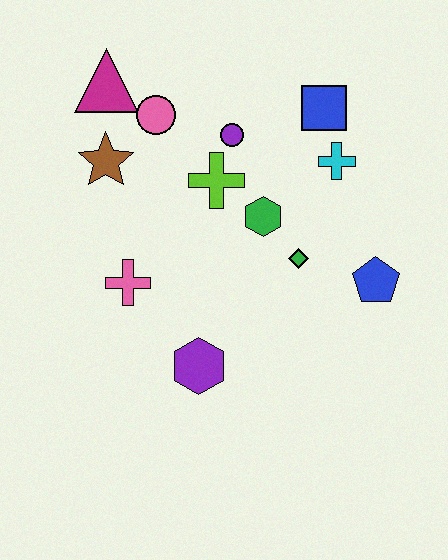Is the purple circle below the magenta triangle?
Yes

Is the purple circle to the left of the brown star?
No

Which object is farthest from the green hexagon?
The magenta triangle is farthest from the green hexagon.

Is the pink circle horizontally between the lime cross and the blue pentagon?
No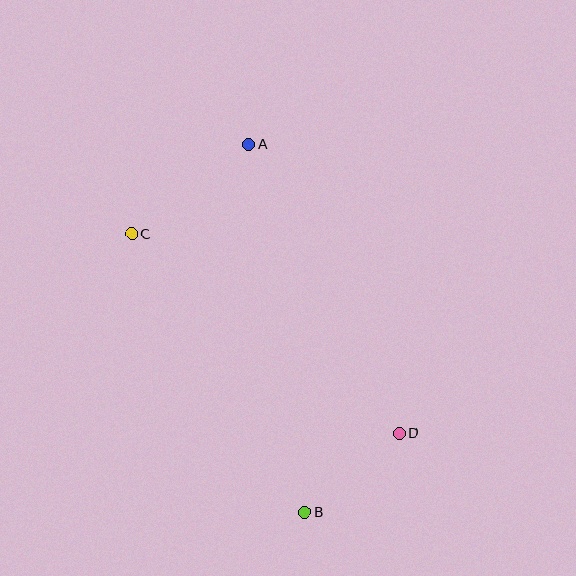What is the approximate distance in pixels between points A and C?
The distance between A and C is approximately 148 pixels.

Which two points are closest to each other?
Points B and D are closest to each other.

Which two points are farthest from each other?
Points A and B are farthest from each other.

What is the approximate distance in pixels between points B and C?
The distance between B and C is approximately 327 pixels.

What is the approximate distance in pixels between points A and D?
The distance between A and D is approximately 326 pixels.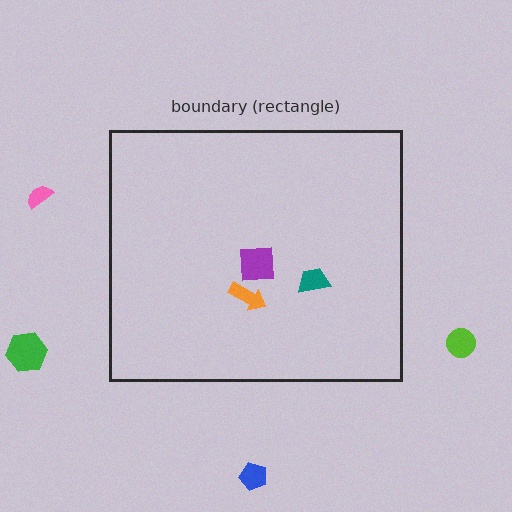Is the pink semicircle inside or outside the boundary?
Outside.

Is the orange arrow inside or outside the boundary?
Inside.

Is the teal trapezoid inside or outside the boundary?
Inside.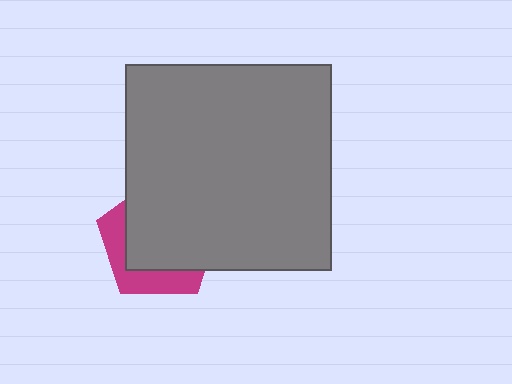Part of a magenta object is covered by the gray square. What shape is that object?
It is a pentagon.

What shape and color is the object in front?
The object in front is a gray square.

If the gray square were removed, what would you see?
You would see the complete magenta pentagon.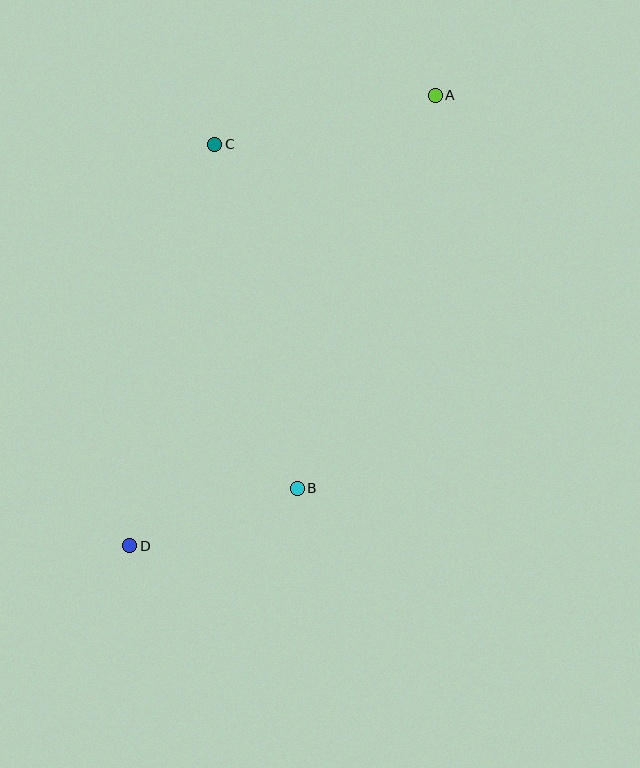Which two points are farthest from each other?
Points A and D are farthest from each other.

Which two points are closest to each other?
Points B and D are closest to each other.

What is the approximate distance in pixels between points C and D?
The distance between C and D is approximately 411 pixels.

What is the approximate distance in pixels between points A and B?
The distance between A and B is approximately 416 pixels.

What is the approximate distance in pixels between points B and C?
The distance between B and C is approximately 354 pixels.